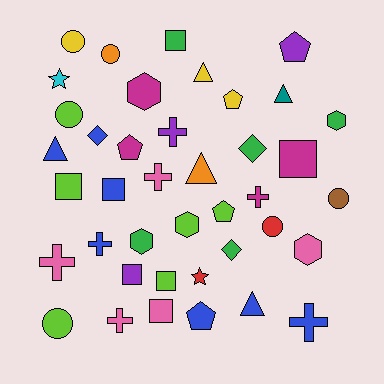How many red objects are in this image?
There are 2 red objects.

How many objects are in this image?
There are 40 objects.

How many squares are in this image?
There are 7 squares.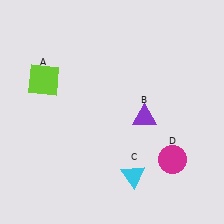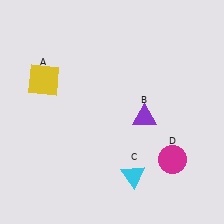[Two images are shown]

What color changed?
The square (A) changed from lime in Image 1 to yellow in Image 2.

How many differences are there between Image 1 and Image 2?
There is 1 difference between the two images.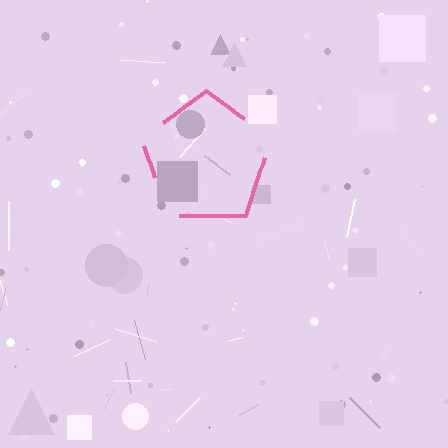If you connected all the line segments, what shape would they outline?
They would outline a pentagon.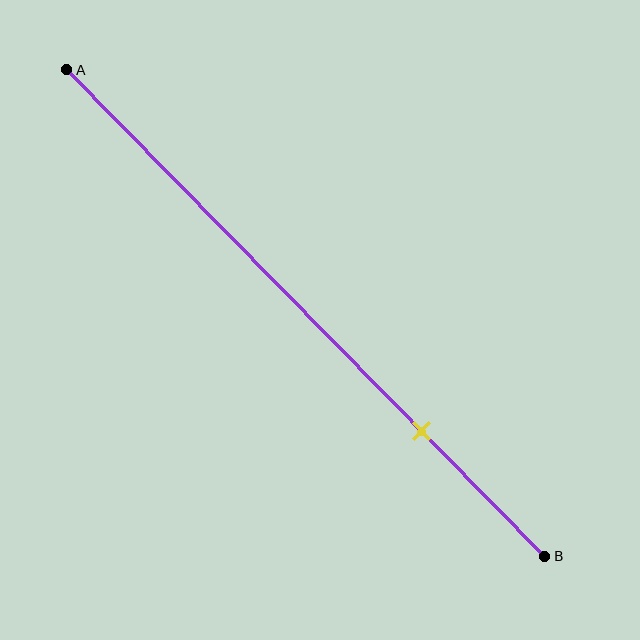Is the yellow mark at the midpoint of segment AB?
No, the mark is at about 75% from A, not at the 50% midpoint.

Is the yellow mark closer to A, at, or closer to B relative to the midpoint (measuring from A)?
The yellow mark is closer to point B than the midpoint of segment AB.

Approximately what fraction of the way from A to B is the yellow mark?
The yellow mark is approximately 75% of the way from A to B.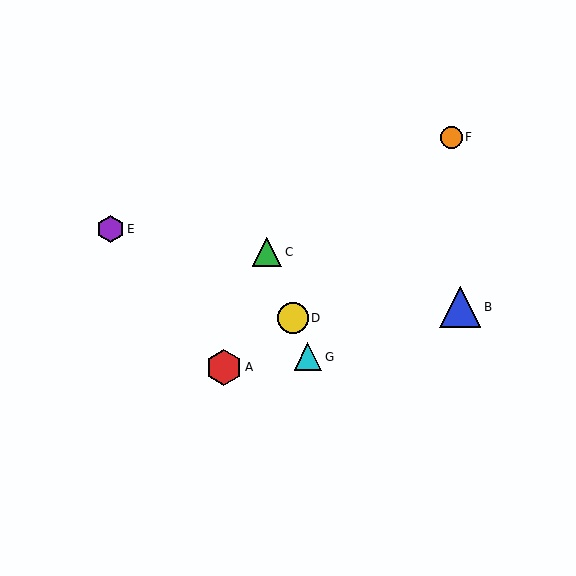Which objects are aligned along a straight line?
Objects C, D, G are aligned along a straight line.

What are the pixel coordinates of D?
Object D is at (293, 318).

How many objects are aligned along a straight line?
3 objects (C, D, G) are aligned along a straight line.